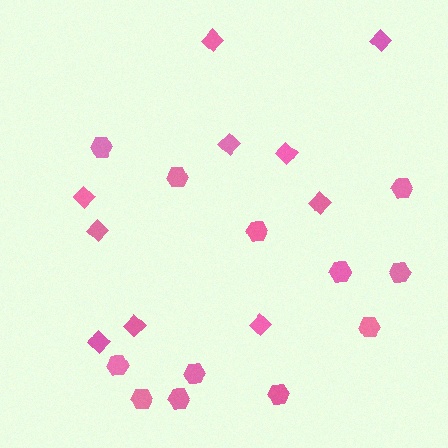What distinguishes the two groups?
There are 2 groups: one group of diamonds (10) and one group of hexagons (12).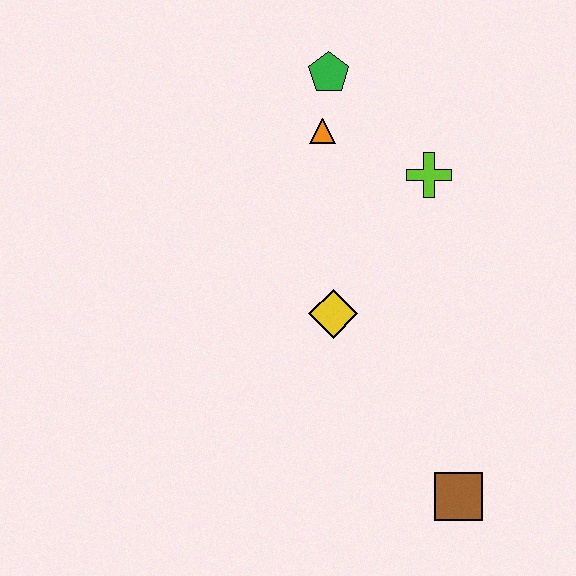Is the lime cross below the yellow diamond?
No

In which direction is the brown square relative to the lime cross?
The brown square is below the lime cross.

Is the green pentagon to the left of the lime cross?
Yes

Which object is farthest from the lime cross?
The brown square is farthest from the lime cross.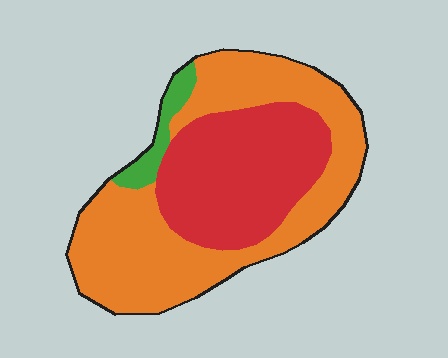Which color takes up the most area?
Orange, at roughly 55%.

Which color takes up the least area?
Green, at roughly 5%.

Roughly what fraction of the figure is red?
Red takes up between a third and a half of the figure.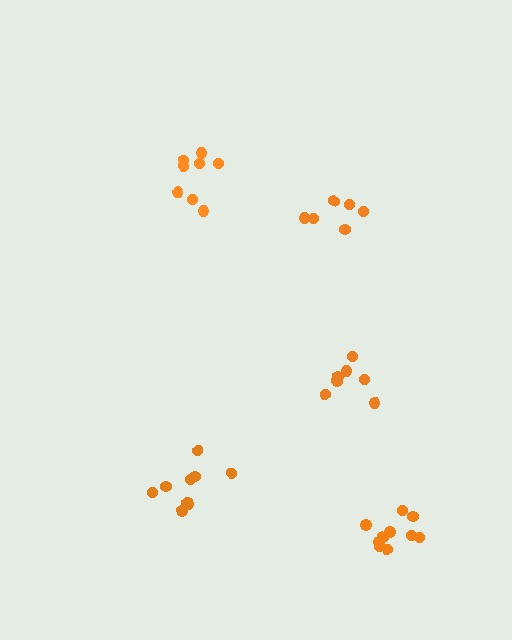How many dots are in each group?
Group 1: 8 dots, Group 2: 7 dots, Group 3: 6 dots, Group 4: 10 dots, Group 5: 9 dots (40 total).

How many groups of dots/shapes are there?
There are 5 groups.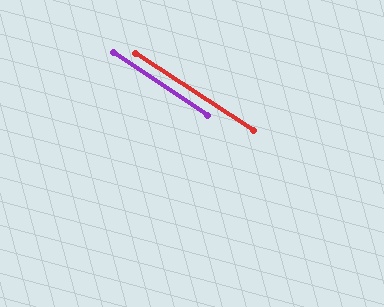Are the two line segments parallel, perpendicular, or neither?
Parallel — their directions differ by only 0.7°.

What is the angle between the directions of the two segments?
Approximately 1 degree.